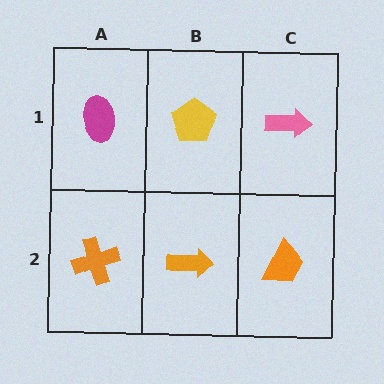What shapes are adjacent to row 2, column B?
A yellow pentagon (row 1, column B), an orange cross (row 2, column A), an orange trapezoid (row 2, column C).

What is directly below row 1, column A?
An orange cross.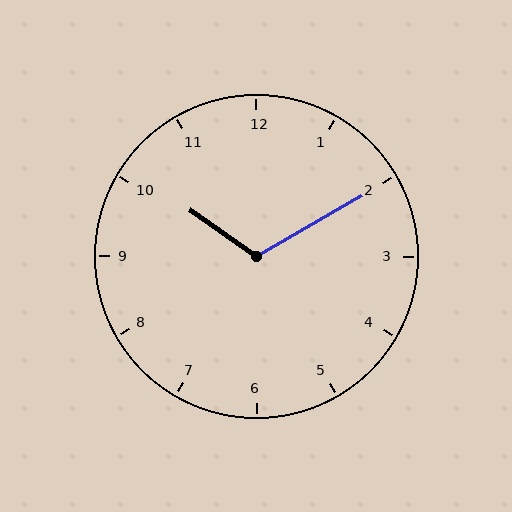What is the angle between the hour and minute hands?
Approximately 115 degrees.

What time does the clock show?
10:10.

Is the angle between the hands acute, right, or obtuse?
It is obtuse.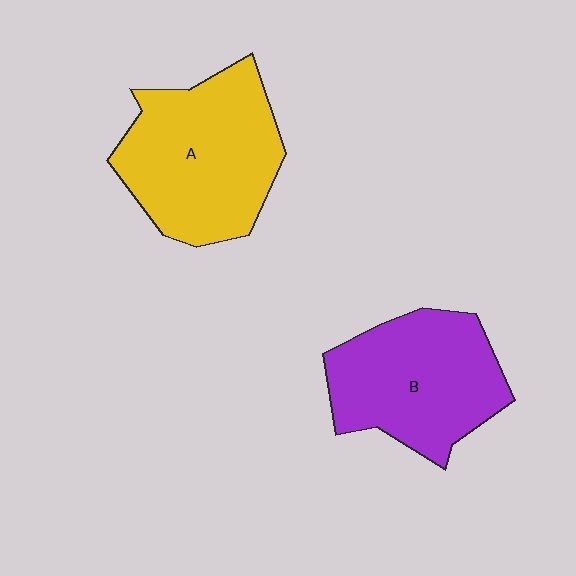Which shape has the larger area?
Shape A (yellow).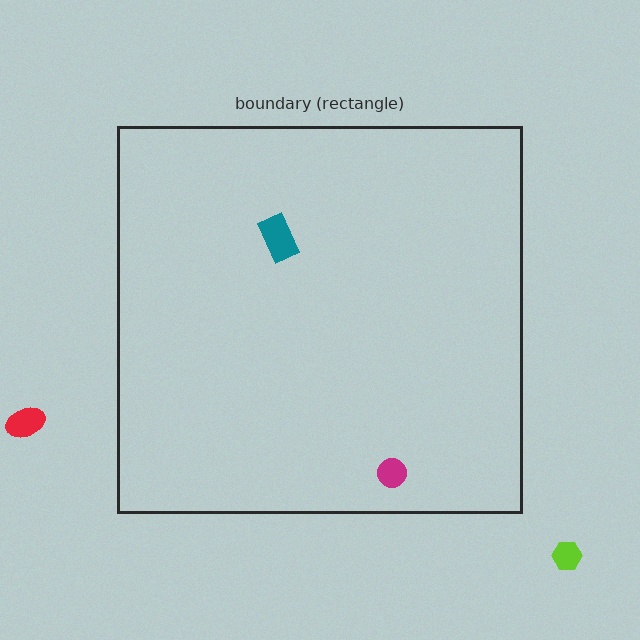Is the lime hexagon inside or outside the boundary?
Outside.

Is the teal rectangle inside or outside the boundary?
Inside.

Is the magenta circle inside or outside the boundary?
Inside.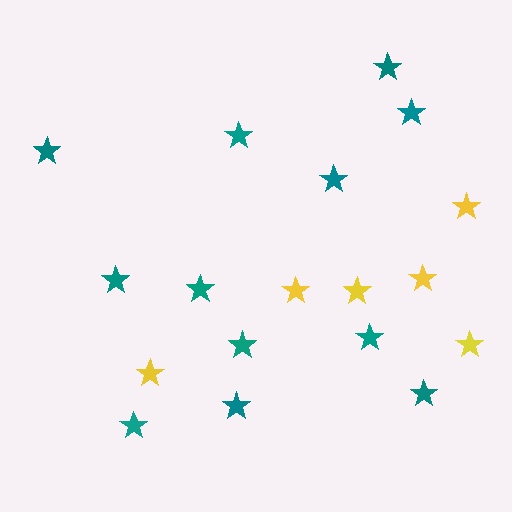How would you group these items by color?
There are 2 groups: one group of yellow stars (6) and one group of teal stars (12).